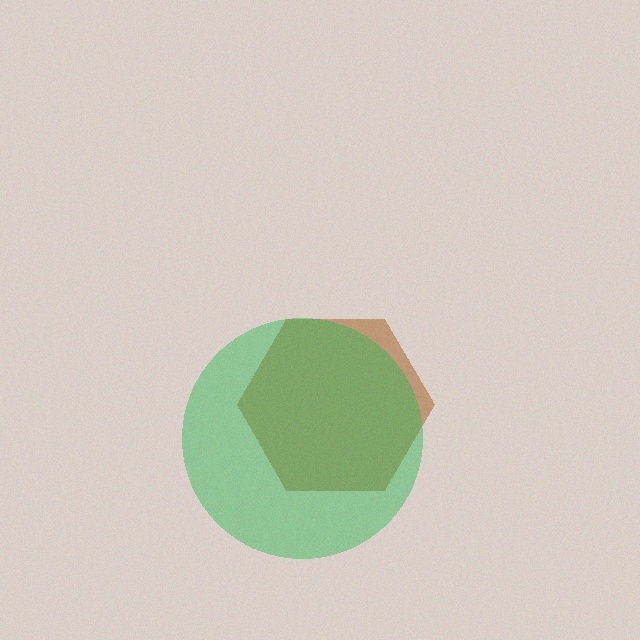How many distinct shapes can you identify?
There are 2 distinct shapes: a brown hexagon, a green circle.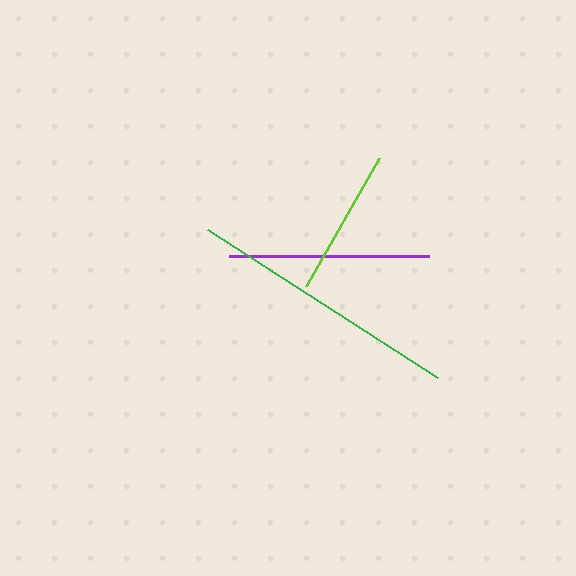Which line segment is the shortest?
The lime line is the shortest at approximately 147 pixels.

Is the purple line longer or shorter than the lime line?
The purple line is longer than the lime line.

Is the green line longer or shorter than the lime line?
The green line is longer than the lime line.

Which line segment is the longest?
The green line is the longest at approximately 274 pixels.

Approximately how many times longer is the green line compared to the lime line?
The green line is approximately 1.9 times the length of the lime line.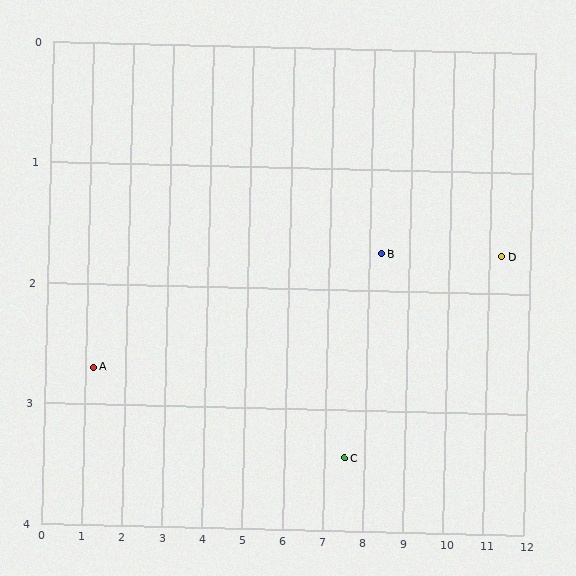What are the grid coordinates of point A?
Point A is at approximately (1.2, 2.7).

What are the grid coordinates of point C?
Point C is at approximately (7.5, 3.4).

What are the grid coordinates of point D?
Point D is at approximately (11.3, 1.7).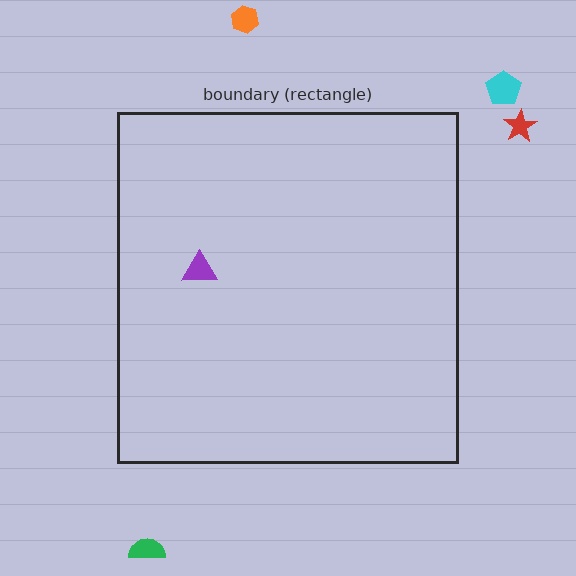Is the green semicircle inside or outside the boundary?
Outside.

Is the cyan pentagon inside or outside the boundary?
Outside.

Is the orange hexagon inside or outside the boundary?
Outside.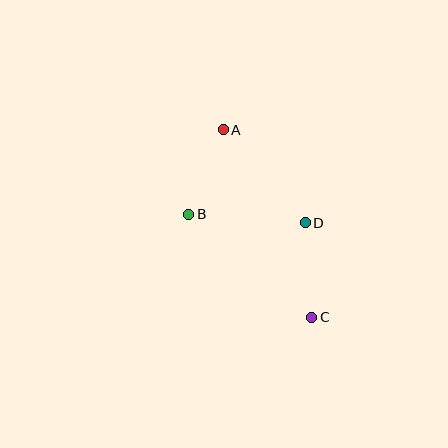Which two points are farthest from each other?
Points A and C are farthest from each other.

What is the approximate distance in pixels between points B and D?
The distance between B and D is approximately 117 pixels.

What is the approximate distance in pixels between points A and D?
The distance between A and D is approximately 124 pixels.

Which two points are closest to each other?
Points A and B are closest to each other.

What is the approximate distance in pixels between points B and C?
The distance between B and C is approximately 160 pixels.